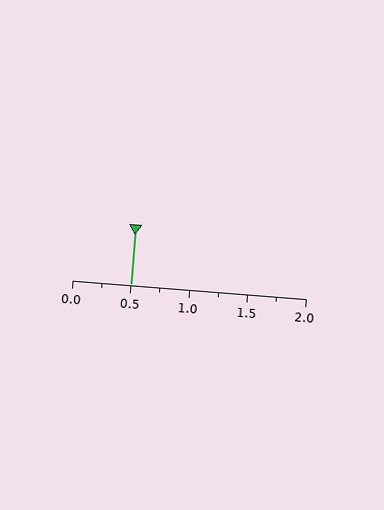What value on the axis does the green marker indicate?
The marker indicates approximately 0.5.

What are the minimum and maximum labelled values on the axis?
The axis runs from 0.0 to 2.0.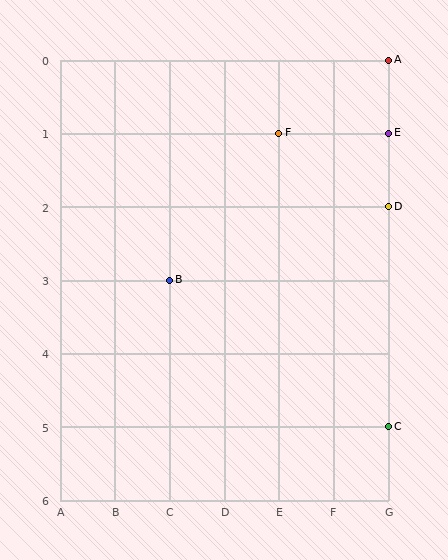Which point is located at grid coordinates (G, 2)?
Point D is at (G, 2).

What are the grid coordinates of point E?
Point E is at grid coordinates (G, 1).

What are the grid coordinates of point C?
Point C is at grid coordinates (G, 5).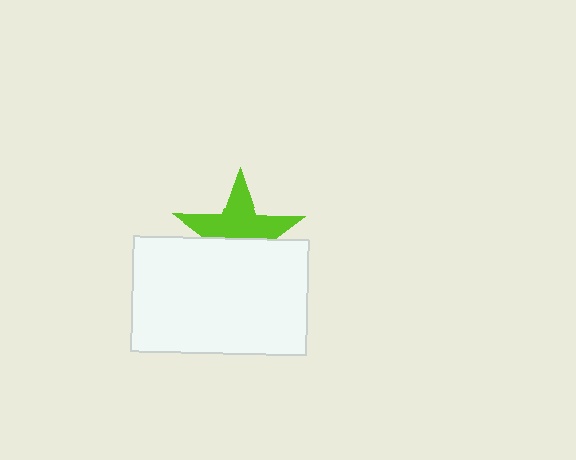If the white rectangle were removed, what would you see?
You would see the complete lime star.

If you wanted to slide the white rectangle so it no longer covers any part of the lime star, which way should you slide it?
Slide it down — that is the most direct way to separate the two shapes.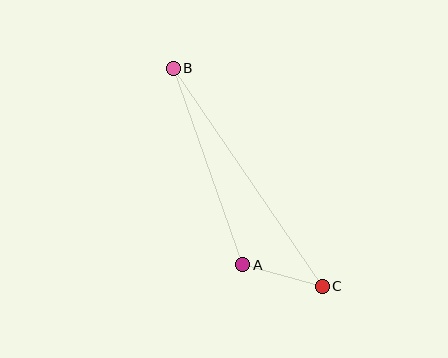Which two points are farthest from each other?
Points B and C are farthest from each other.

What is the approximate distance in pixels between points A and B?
The distance between A and B is approximately 209 pixels.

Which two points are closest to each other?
Points A and C are closest to each other.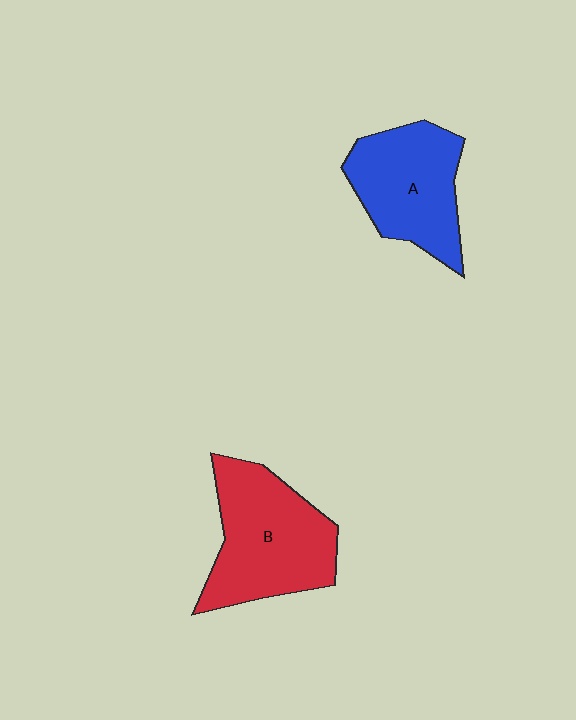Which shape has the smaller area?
Shape A (blue).